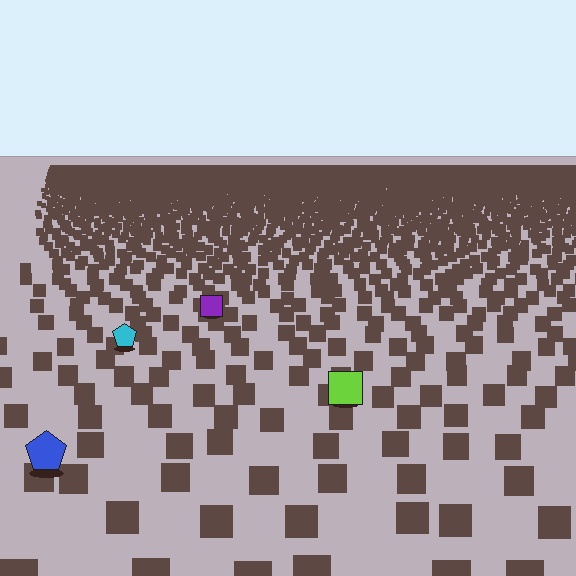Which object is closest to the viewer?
The blue pentagon is closest. The texture marks near it are larger and more spread out.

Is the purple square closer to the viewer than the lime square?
No. The lime square is closer — you can tell from the texture gradient: the ground texture is coarser near it.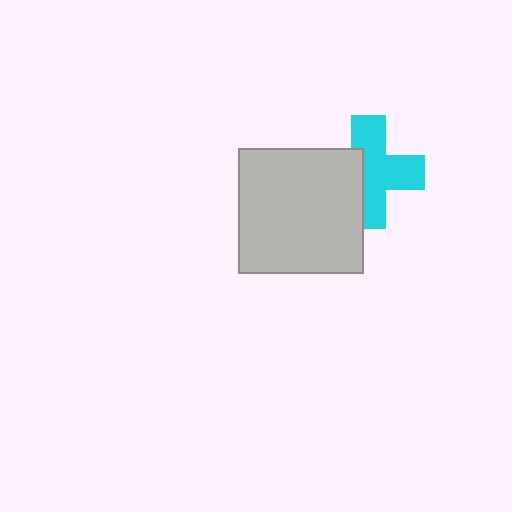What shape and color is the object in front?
The object in front is a light gray square.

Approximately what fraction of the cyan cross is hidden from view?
Roughly 36% of the cyan cross is hidden behind the light gray square.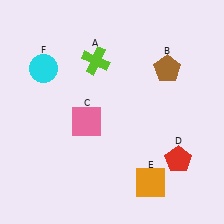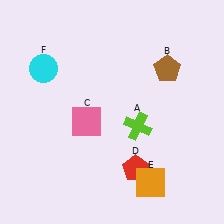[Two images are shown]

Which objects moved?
The objects that moved are: the lime cross (A), the red pentagon (D).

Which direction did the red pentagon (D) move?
The red pentagon (D) moved left.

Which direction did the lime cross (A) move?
The lime cross (A) moved down.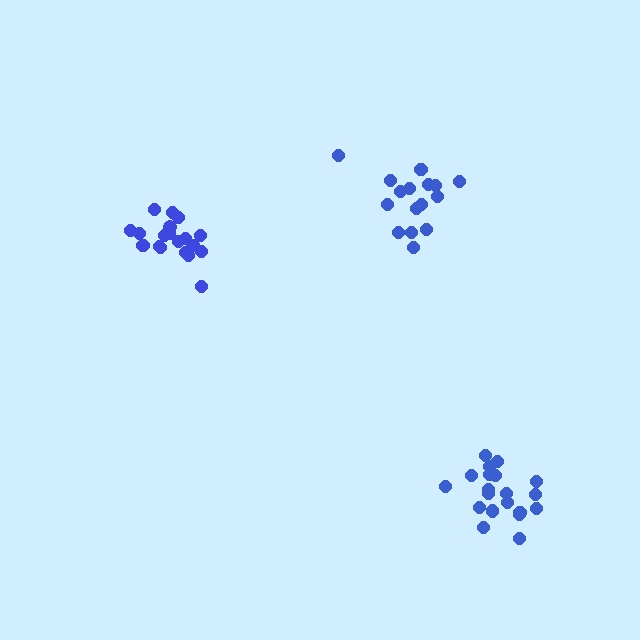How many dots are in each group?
Group 1: 20 dots, Group 2: 16 dots, Group 3: 19 dots (55 total).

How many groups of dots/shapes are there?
There are 3 groups.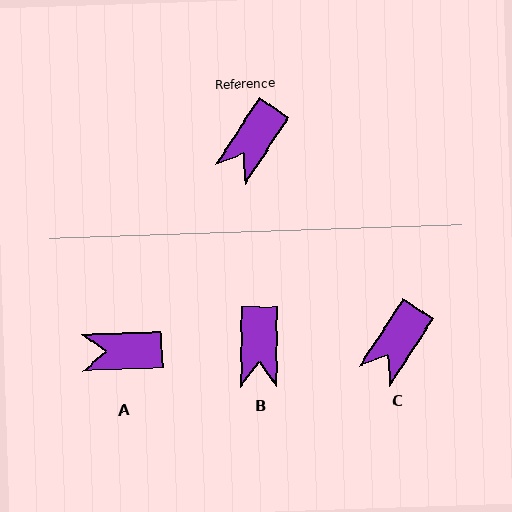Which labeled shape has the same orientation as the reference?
C.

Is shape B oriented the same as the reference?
No, it is off by about 33 degrees.